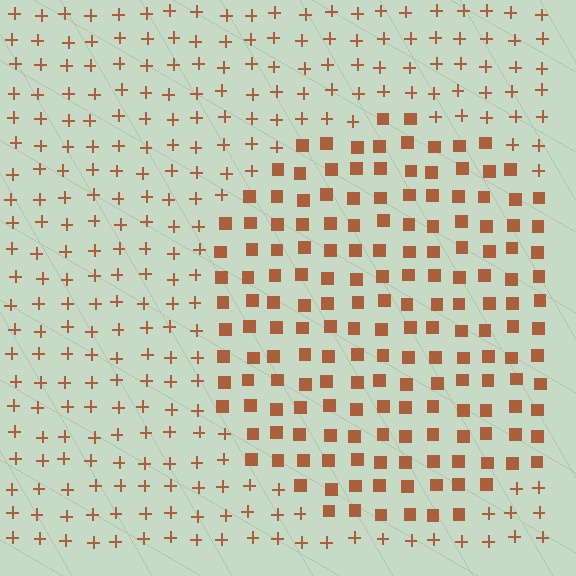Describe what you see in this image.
The image is filled with small brown elements arranged in a uniform grid. A circle-shaped region contains squares, while the surrounding area contains plus signs. The boundary is defined purely by the change in element shape.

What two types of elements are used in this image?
The image uses squares inside the circle region and plus signs outside it.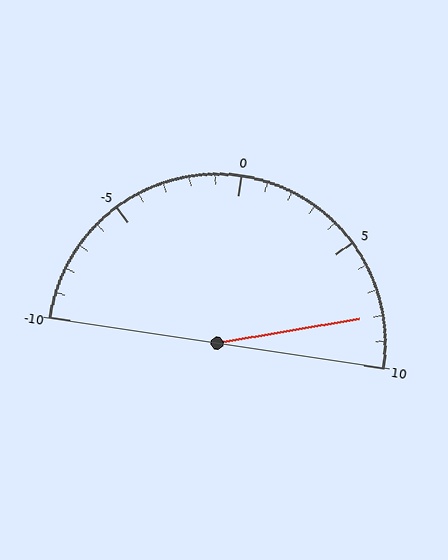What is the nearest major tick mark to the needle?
The nearest major tick mark is 10.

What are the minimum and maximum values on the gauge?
The gauge ranges from -10 to 10.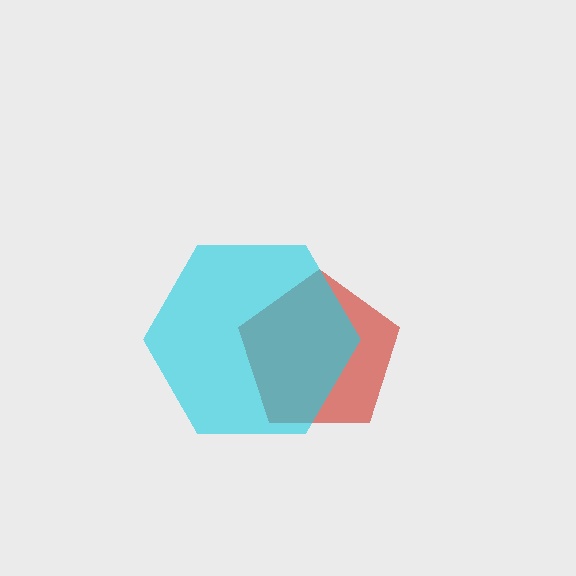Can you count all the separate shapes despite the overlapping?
Yes, there are 2 separate shapes.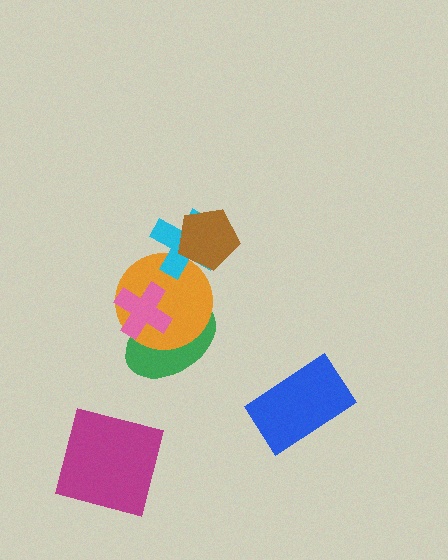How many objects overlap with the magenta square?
0 objects overlap with the magenta square.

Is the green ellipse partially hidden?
Yes, it is partially covered by another shape.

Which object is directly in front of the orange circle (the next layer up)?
The pink cross is directly in front of the orange circle.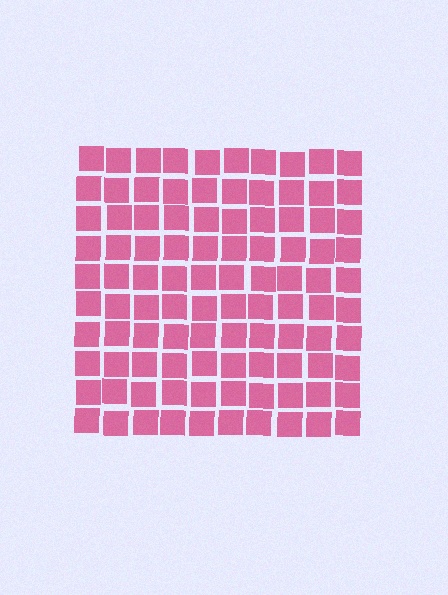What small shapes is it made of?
It is made of small squares.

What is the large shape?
The large shape is a square.